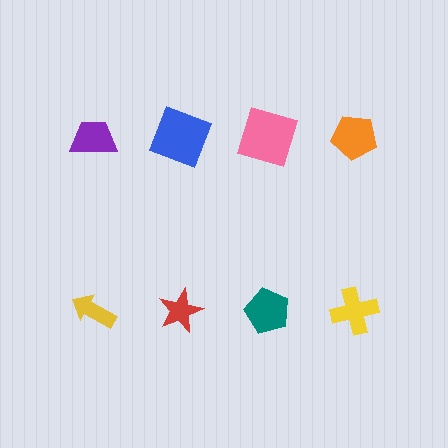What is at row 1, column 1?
A purple trapezoid.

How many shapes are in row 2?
4 shapes.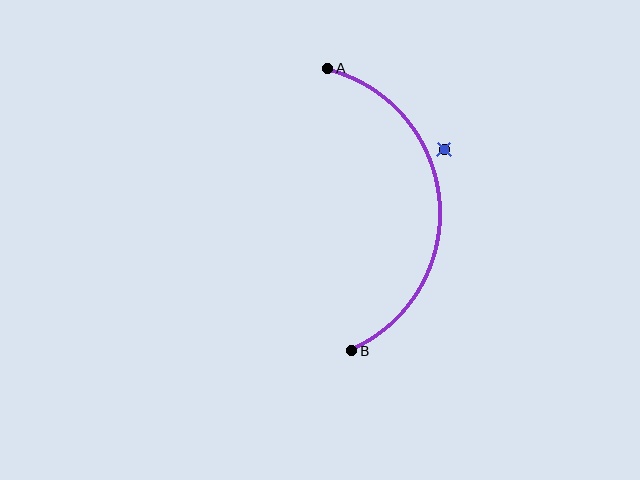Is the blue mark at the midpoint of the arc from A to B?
No — the blue mark does not lie on the arc at all. It sits slightly outside the curve.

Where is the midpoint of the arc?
The arc midpoint is the point on the curve farthest from the straight line joining A and B. It sits to the right of that line.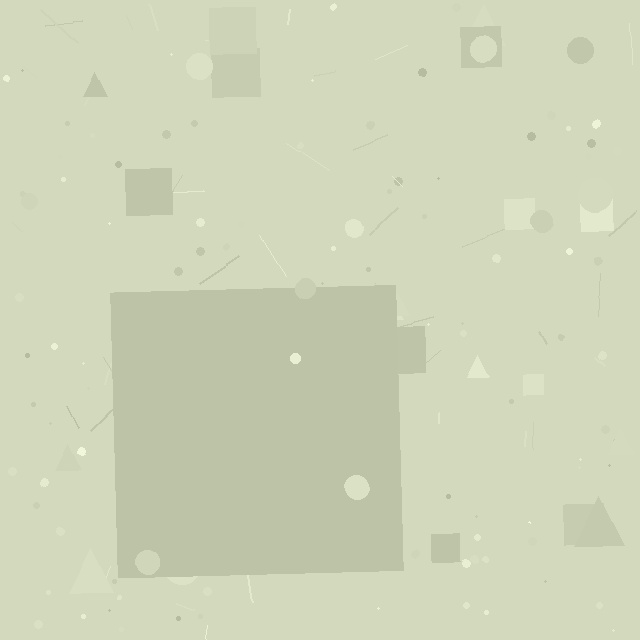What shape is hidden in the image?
A square is hidden in the image.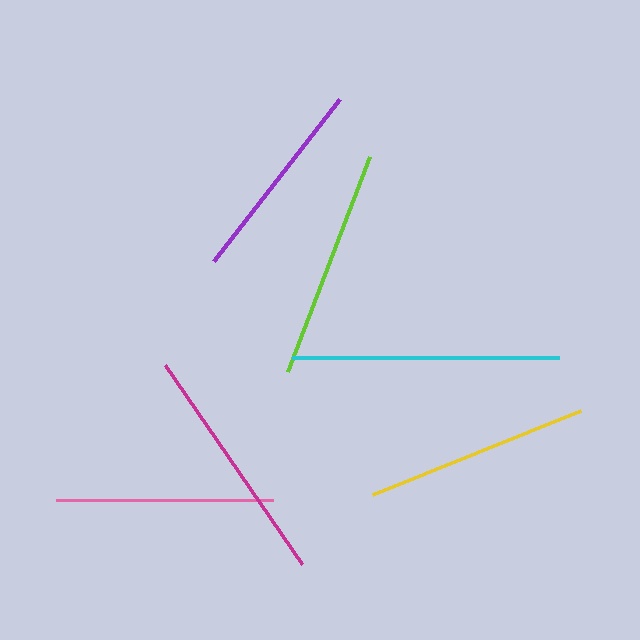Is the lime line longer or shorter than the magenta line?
The magenta line is longer than the lime line.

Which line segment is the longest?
The cyan line is the longest at approximately 267 pixels.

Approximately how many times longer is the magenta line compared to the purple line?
The magenta line is approximately 1.2 times the length of the purple line.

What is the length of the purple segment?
The purple segment is approximately 206 pixels long.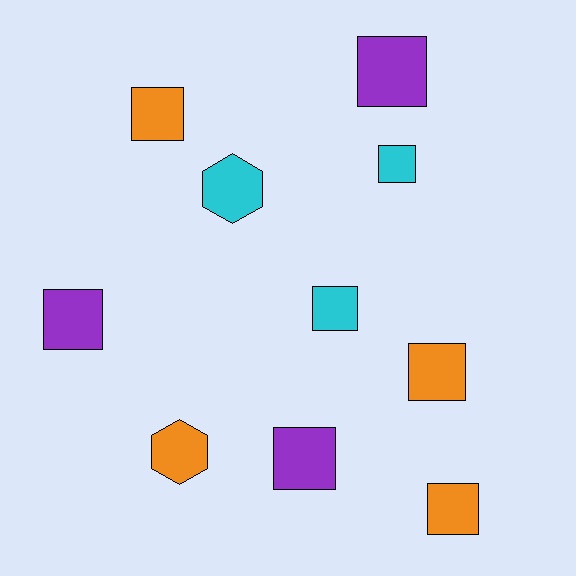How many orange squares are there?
There are 3 orange squares.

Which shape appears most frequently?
Square, with 8 objects.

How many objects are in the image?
There are 10 objects.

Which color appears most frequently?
Orange, with 4 objects.